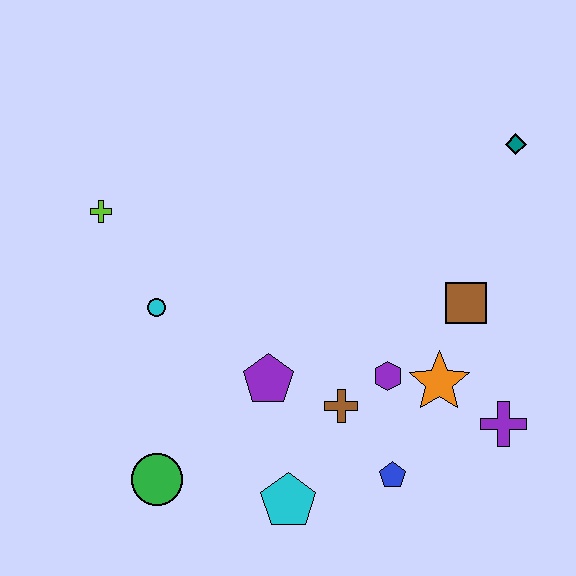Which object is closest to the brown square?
The orange star is closest to the brown square.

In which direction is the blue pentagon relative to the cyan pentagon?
The blue pentagon is to the right of the cyan pentagon.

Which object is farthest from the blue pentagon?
The lime cross is farthest from the blue pentagon.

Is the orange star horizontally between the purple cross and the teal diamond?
No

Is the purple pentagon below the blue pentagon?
No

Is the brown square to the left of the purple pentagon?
No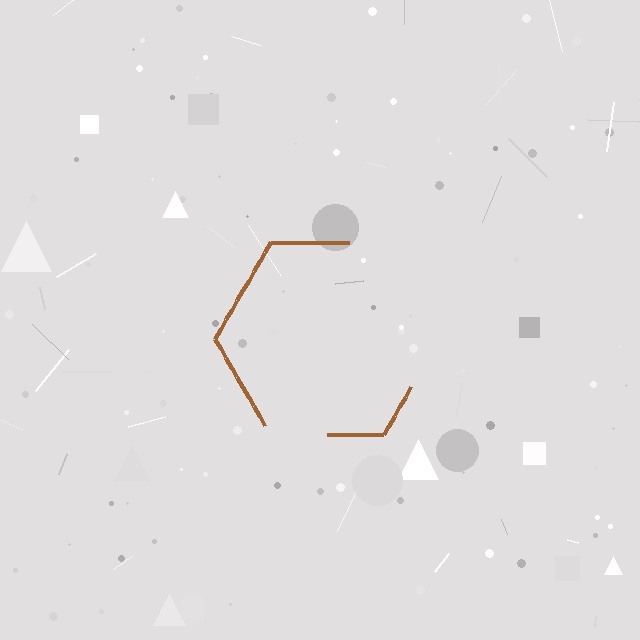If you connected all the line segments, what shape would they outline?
They would outline a hexagon.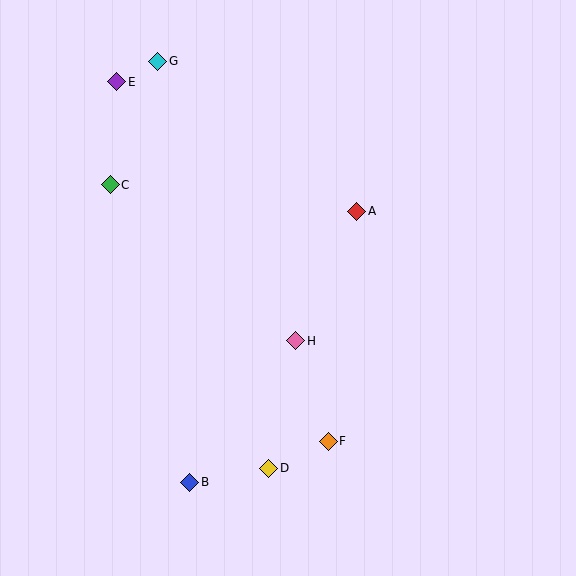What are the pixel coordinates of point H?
Point H is at (296, 341).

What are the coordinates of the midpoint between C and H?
The midpoint between C and H is at (203, 263).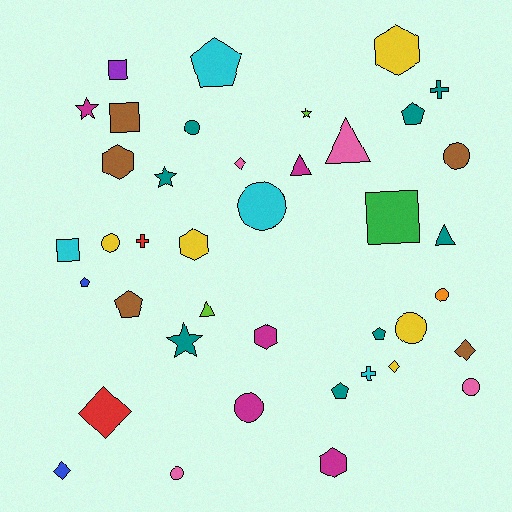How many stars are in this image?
There are 4 stars.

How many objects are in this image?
There are 40 objects.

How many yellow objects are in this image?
There are 5 yellow objects.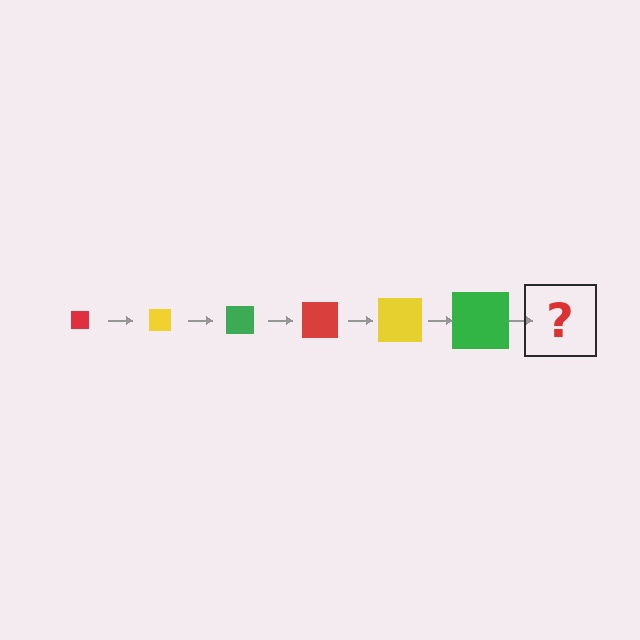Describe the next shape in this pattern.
It should be a red square, larger than the previous one.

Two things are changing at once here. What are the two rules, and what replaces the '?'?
The two rules are that the square grows larger each step and the color cycles through red, yellow, and green. The '?' should be a red square, larger than the previous one.